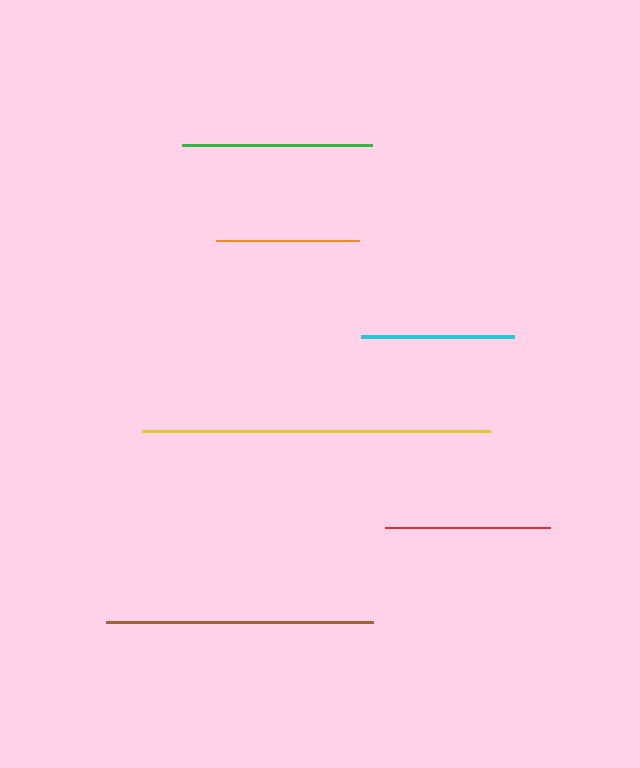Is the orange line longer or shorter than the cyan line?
The cyan line is longer than the orange line.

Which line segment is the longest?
The yellow line is the longest at approximately 348 pixels.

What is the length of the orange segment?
The orange segment is approximately 144 pixels long.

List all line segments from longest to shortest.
From longest to shortest: yellow, brown, green, red, cyan, orange.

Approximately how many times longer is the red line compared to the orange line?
The red line is approximately 1.1 times the length of the orange line.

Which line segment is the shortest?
The orange line is the shortest at approximately 144 pixels.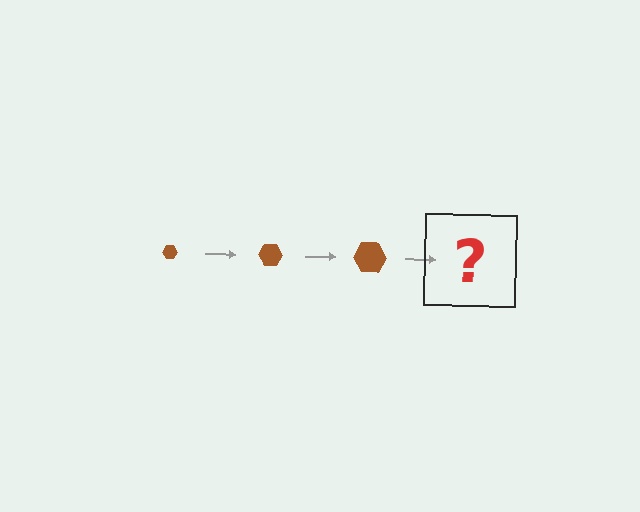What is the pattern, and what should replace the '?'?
The pattern is that the hexagon gets progressively larger each step. The '?' should be a brown hexagon, larger than the previous one.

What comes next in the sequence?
The next element should be a brown hexagon, larger than the previous one.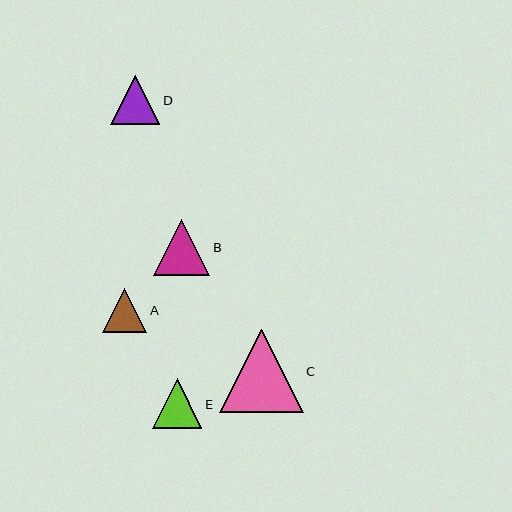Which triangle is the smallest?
Triangle A is the smallest with a size of approximately 44 pixels.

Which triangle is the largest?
Triangle C is the largest with a size of approximately 83 pixels.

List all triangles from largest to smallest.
From largest to smallest: C, B, E, D, A.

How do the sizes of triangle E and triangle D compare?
Triangle E and triangle D are approximately the same size.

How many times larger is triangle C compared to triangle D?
Triangle C is approximately 1.7 times the size of triangle D.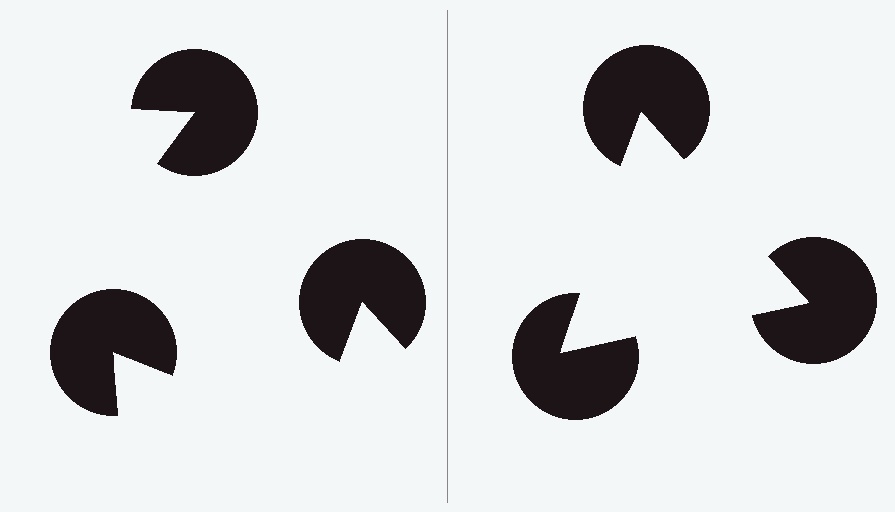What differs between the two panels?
The pac-man discs are positioned identically on both sides; only the wedge orientations differ. On the right they align to a triangle; on the left they are misaligned.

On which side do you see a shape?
An illusory triangle appears on the right side. On the left side the wedge cuts are rotated, so no coherent shape forms.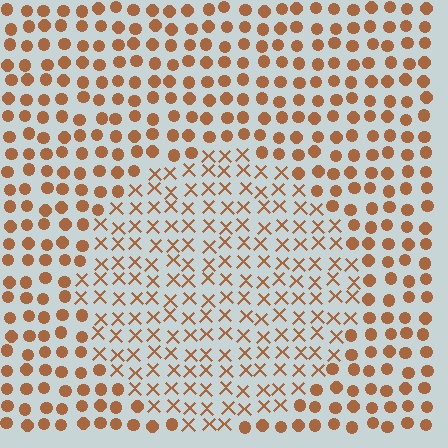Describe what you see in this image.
The image is filled with small brown elements arranged in a uniform grid. A circle-shaped region contains X marks, while the surrounding area contains circles. The boundary is defined purely by the change in element shape.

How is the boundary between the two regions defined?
The boundary is defined by a change in element shape: X marks inside vs. circles outside. All elements share the same color and spacing.